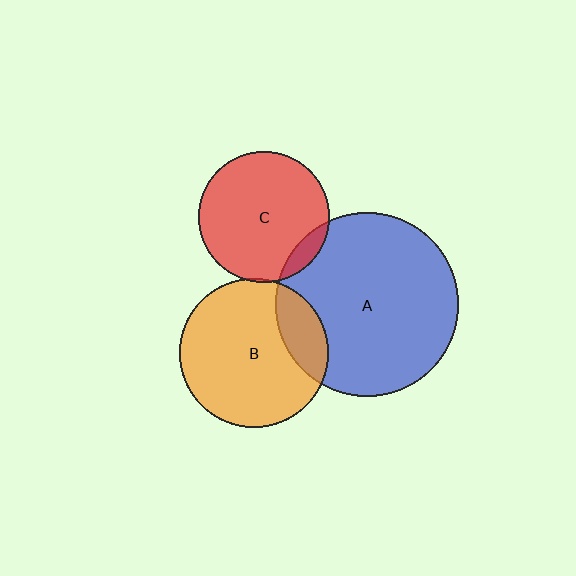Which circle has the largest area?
Circle A (blue).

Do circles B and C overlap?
Yes.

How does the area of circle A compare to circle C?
Approximately 2.0 times.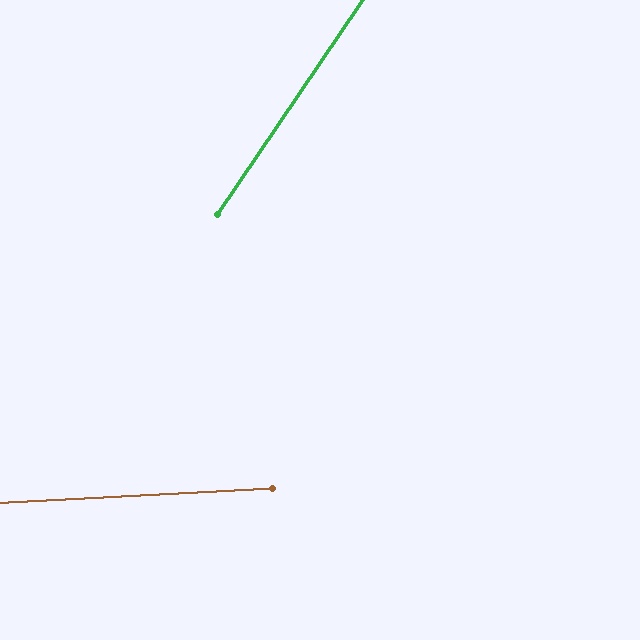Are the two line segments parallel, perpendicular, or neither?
Neither parallel nor perpendicular — they differ by about 53°.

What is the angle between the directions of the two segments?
Approximately 53 degrees.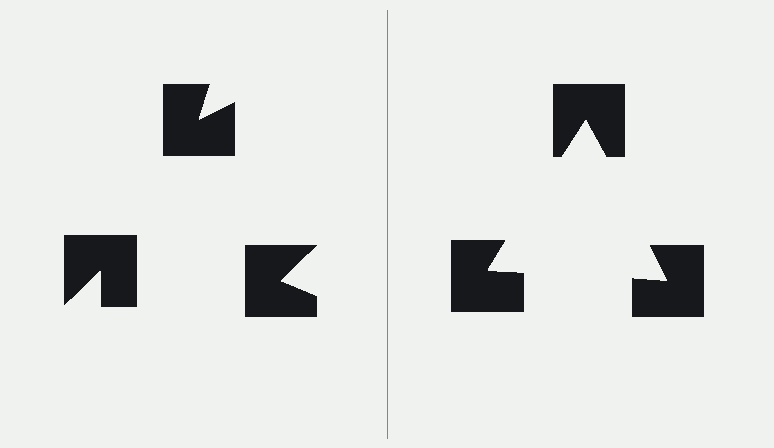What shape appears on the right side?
An illusory triangle.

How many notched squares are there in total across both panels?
6 — 3 on each side.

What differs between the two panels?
The notched squares are positioned identically on both sides; only the wedge orientations differ. On the right they align to a triangle; on the left they are misaligned.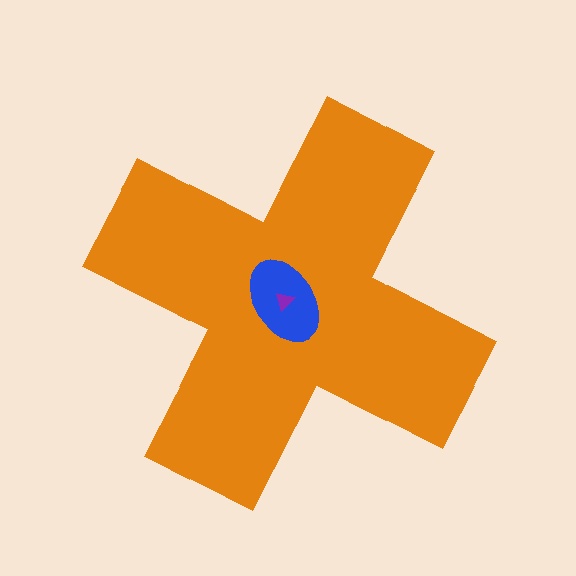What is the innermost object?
The purple triangle.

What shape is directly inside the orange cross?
The blue ellipse.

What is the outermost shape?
The orange cross.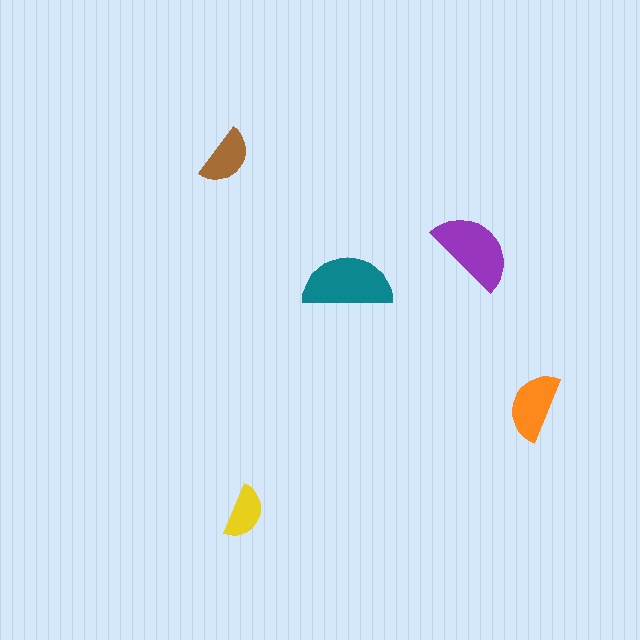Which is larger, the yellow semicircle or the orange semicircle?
The orange one.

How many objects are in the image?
There are 5 objects in the image.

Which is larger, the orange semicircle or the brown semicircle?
The orange one.